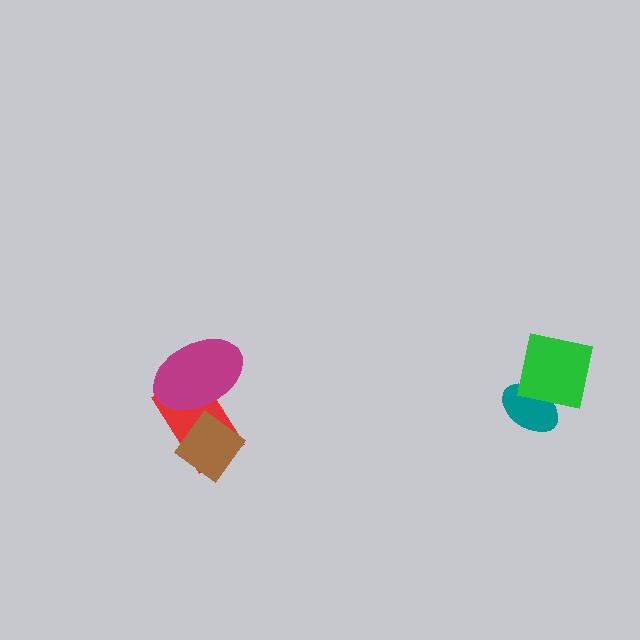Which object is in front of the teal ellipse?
The green square is in front of the teal ellipse.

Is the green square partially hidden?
No, no other shape covers it.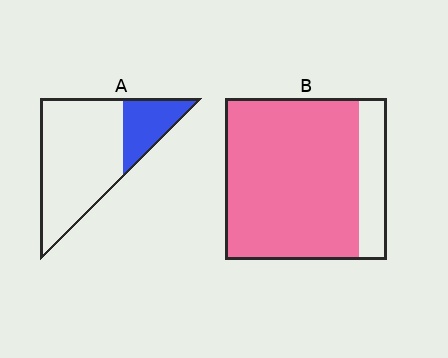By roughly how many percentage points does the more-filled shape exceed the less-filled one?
By roughly 60 percentage points (B over A).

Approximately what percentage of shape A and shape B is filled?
A is approximately 25% and B is approximately 85%.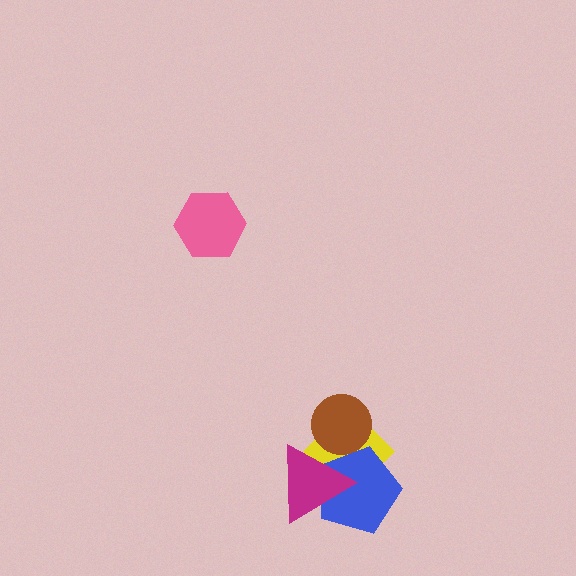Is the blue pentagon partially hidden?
Yes, it is partially covered by another shape.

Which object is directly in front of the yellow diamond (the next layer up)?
The brown circle is directly in front of the yellow diamond.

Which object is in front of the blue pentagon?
The magenta triangle is in front of the blue pentagon.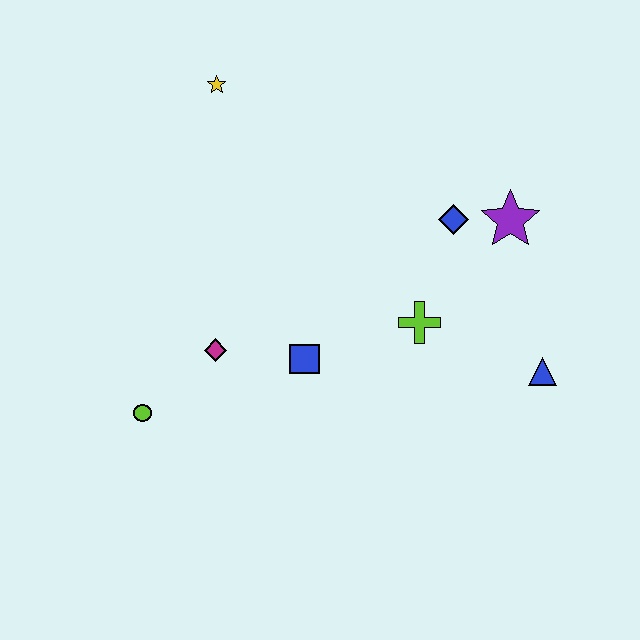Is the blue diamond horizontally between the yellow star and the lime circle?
No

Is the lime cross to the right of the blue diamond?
No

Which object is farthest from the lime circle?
The purple star is farthest from the lime circle.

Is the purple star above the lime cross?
Yes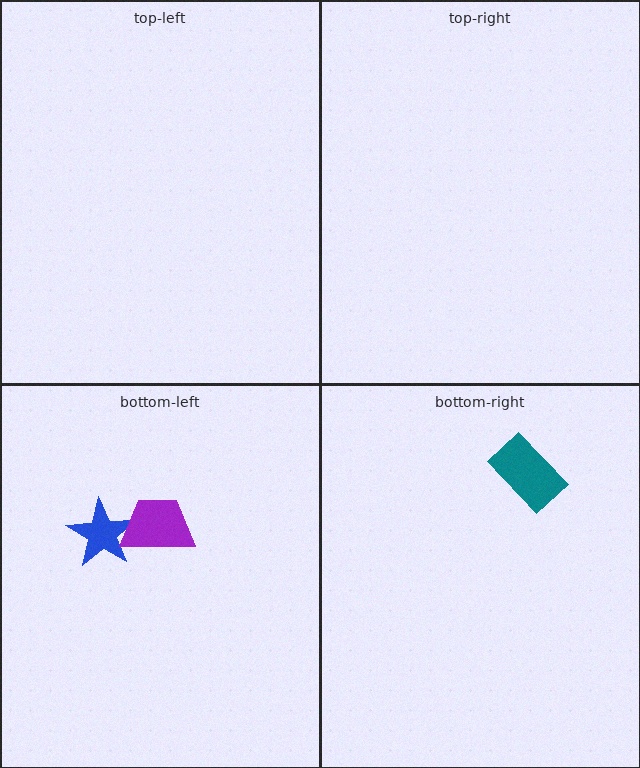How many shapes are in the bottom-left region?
2.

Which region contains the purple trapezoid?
The bottom-left region.